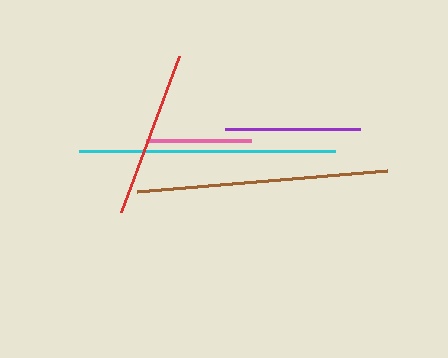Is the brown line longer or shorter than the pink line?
The brown line is longer than the pink line.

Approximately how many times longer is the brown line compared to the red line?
The brown line is approximately 1.5 times the length of the red line.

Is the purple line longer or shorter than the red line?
The red line is longer than the purple line.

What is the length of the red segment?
The red segment is approximately 166 pixels long.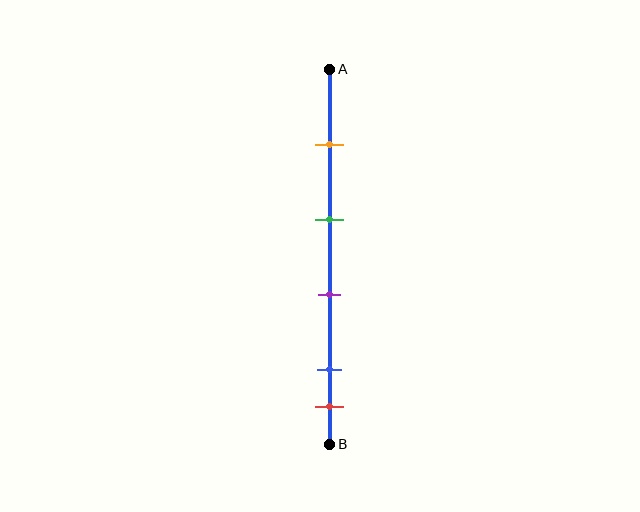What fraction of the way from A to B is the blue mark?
The blue mark is approximately 80% (0.8) of the way from A to B.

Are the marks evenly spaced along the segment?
No, the marks are not evenly spaced.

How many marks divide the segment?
There are 5 marks dividing the segment.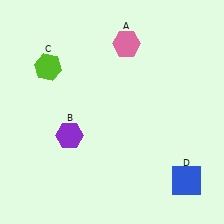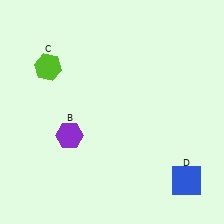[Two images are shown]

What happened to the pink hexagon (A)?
The pink hexagon (A) was removed in Image 2. It was in the top-right area of Image 1.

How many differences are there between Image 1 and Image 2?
There is 1 difference between the two images.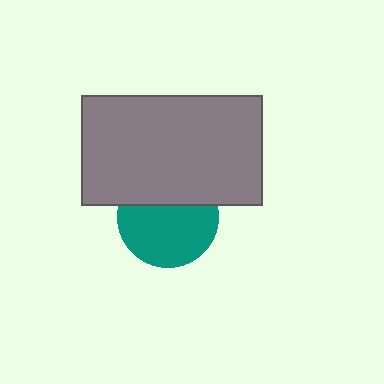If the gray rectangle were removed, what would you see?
You would see the complete teal circle.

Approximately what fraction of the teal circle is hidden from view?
Roughly 36% of the teal circle is hidden behind the gray rectangle.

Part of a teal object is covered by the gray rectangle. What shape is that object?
It is a circle.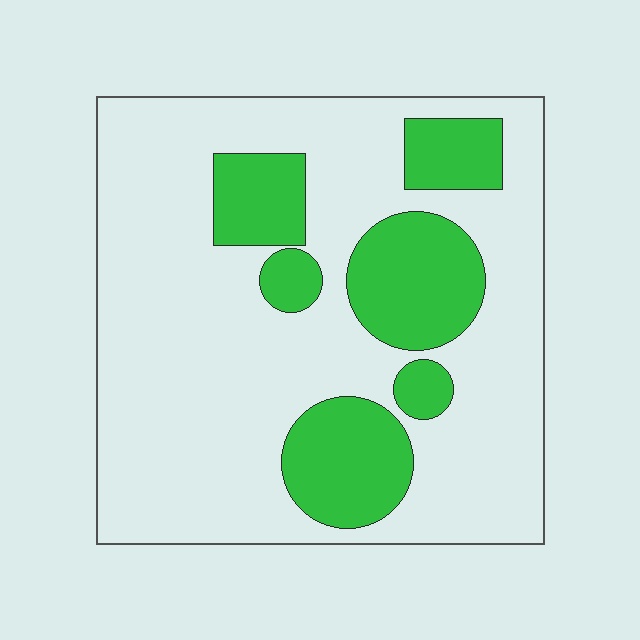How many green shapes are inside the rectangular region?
6.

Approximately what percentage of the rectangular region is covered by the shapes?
Approximately 25%.